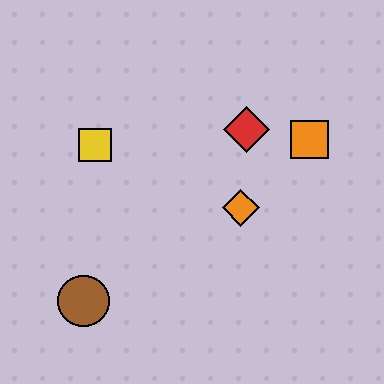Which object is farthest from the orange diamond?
The brown circle is farthest from the orange diamond.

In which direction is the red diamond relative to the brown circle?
The red diamond is above the brown circle.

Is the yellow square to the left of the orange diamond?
Yes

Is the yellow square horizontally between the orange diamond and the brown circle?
Yes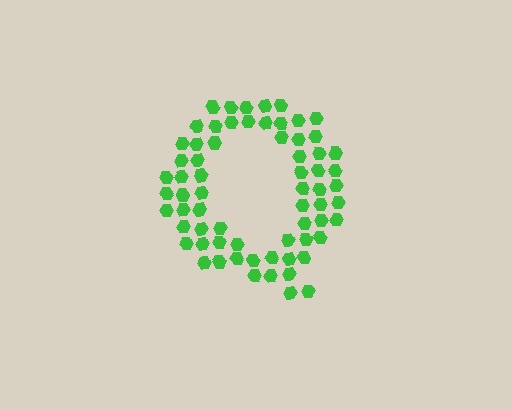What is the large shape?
The large shape is the letter Q.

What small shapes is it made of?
It is made of small hexagons.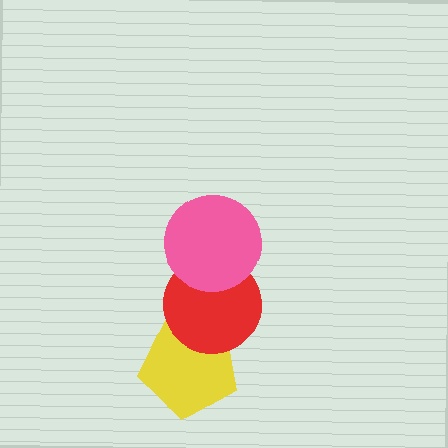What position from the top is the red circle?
The red circle is 2nd from the top.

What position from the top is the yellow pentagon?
The yellow pentagon is 3rd from the top.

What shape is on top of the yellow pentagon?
The red circle is on top of the yellow pentagon.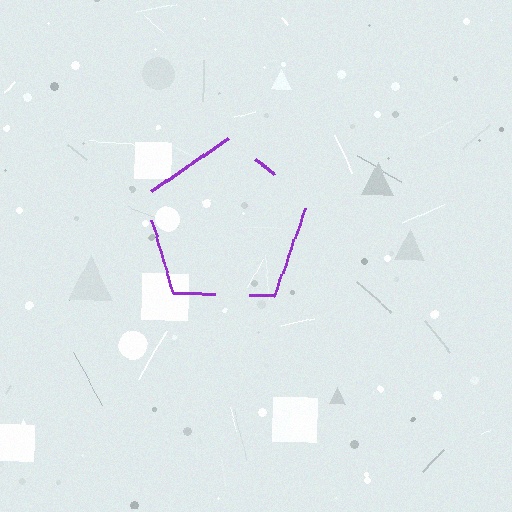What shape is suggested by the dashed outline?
The dashed outline suggests a pentagon.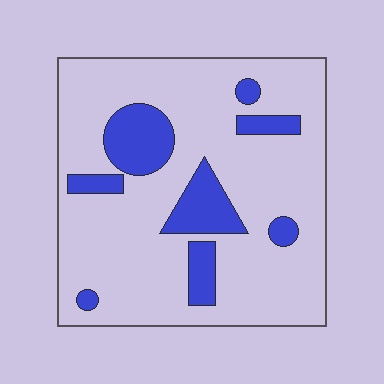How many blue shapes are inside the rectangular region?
8.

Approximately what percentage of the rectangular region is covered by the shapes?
Approximately 20%.